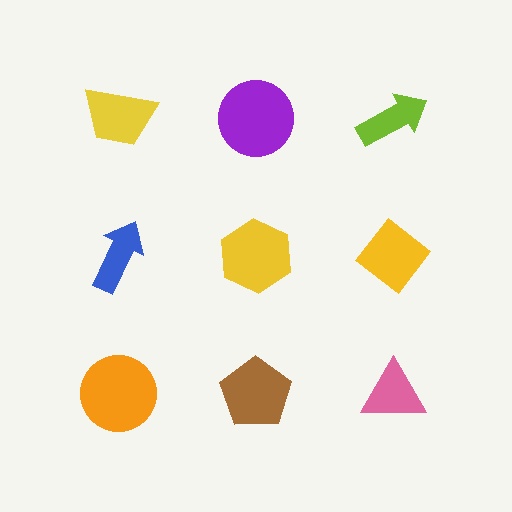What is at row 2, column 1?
A blue arrow.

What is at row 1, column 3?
A lime arrow.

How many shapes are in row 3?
3 shapes.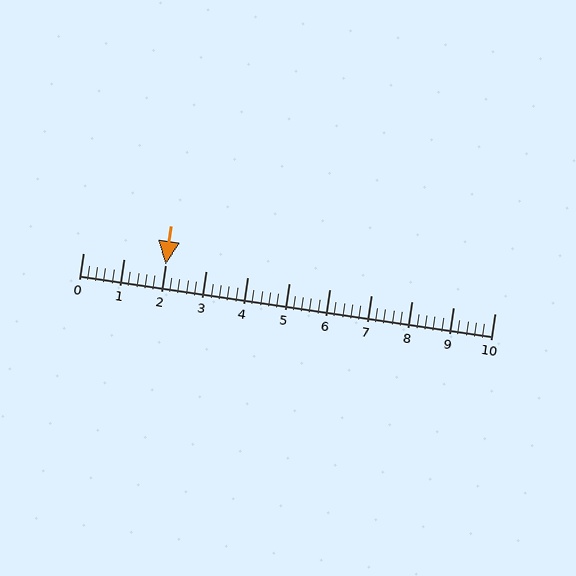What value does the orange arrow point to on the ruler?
The orange arrow points to approximately 2.0.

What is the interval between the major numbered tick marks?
The major tick marks are spaced 1 units apart.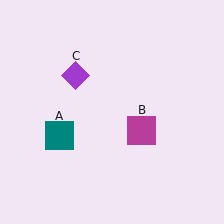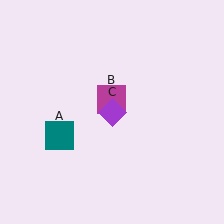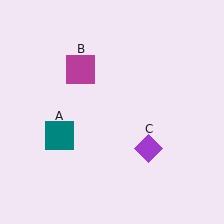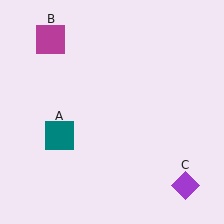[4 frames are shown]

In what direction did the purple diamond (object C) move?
The purple diamond (object C) moved down and to the right.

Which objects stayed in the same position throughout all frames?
Teal square (object A) remained stationary.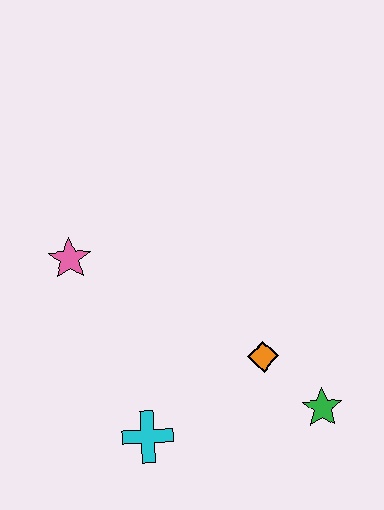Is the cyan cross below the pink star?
Yes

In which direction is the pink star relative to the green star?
The pink star is to the left of the green star.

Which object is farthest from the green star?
The pink star is farthest from the green star.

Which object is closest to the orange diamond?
The green star is closest to the orange diamond.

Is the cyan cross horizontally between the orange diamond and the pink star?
Yes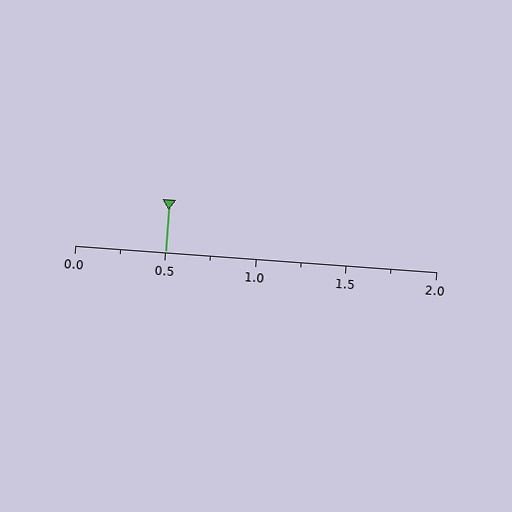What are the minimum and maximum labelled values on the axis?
The axis runs from 0.0 to 2.0.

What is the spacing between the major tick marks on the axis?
The major ticks are spaced 0.5 apart.